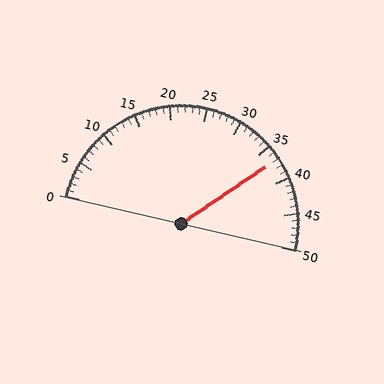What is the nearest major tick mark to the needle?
The nearest major tick mark is 35.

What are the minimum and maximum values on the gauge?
The gauge ranges from 0 to 50.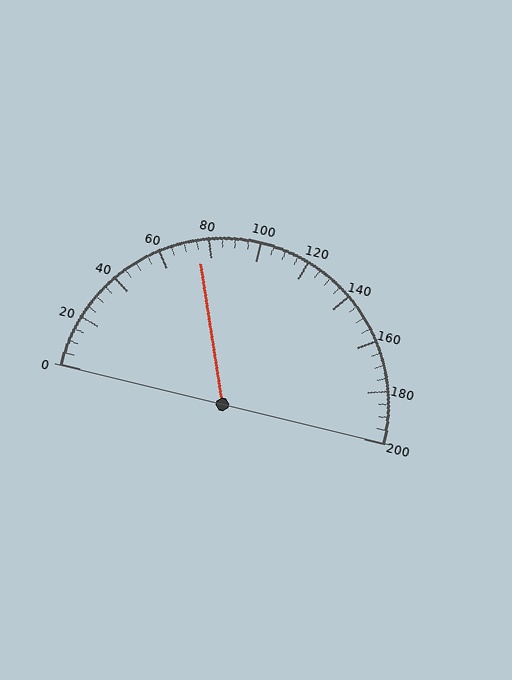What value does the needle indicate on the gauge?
The needle indicates approximately 75.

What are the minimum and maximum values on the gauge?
The gauge ranges from 0 to 200.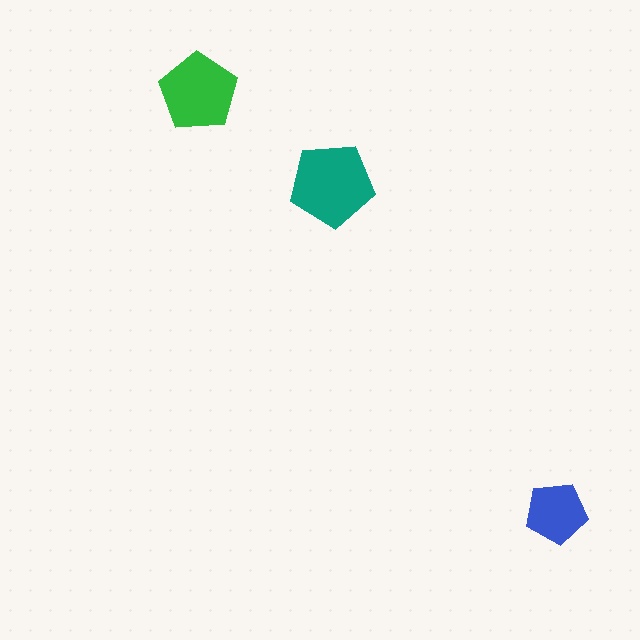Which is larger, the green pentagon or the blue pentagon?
The green one.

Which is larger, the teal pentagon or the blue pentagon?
The teal one.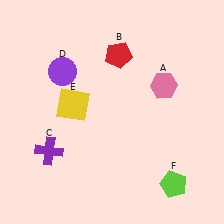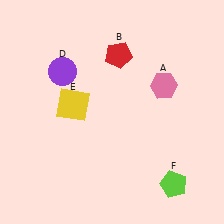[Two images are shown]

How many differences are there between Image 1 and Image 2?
There is 1 difference between the two images.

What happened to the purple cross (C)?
The purple cross (C) was removed in Image 2. It was in the bottom-left area of Image 1.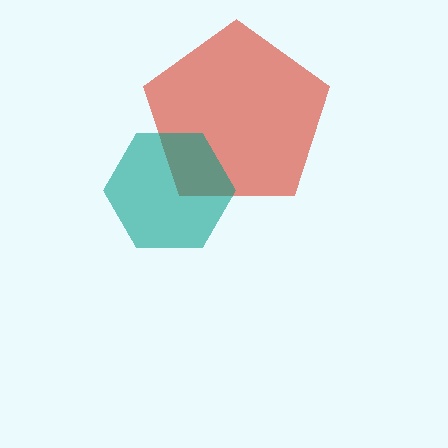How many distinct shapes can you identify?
There are 2 distinct shapes: a red pentagon, a teal hexagon.